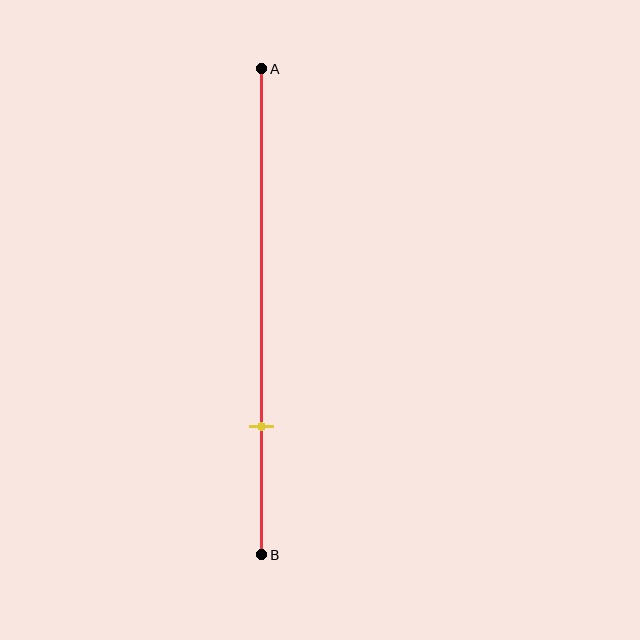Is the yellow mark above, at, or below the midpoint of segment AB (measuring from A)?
The yellow mark is below the midpoint of segment AB.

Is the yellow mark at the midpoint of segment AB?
No, the mark is at about 75% from A, not at the 50% midpoint.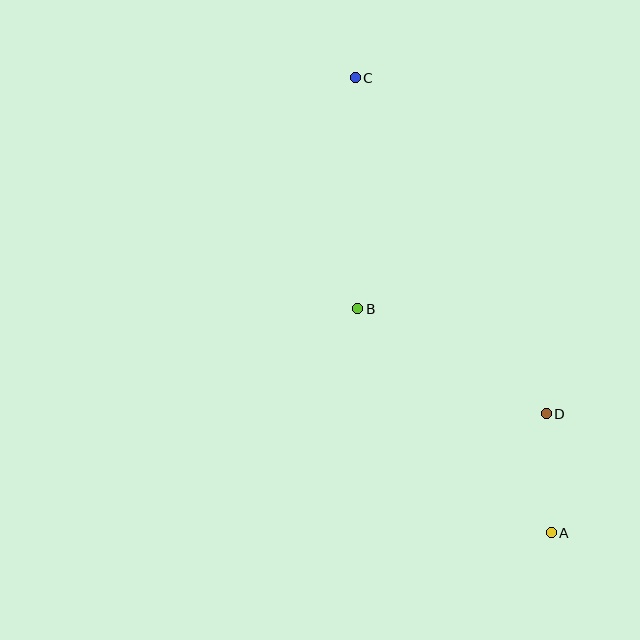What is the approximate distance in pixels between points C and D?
The distance between C and D is approximately 387 pixels.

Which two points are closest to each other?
Points A and D are closest to each other.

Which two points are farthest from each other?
Points A and C are farthest from each other.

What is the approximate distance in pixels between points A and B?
The distance between A and B is approximately 296 pixels.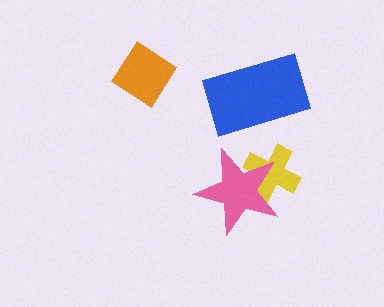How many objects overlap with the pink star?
1 object overlaps with the pink star.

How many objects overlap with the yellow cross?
1 object overlaps with the yellow cross.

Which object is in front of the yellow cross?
The pink star is in front of the yellow cross.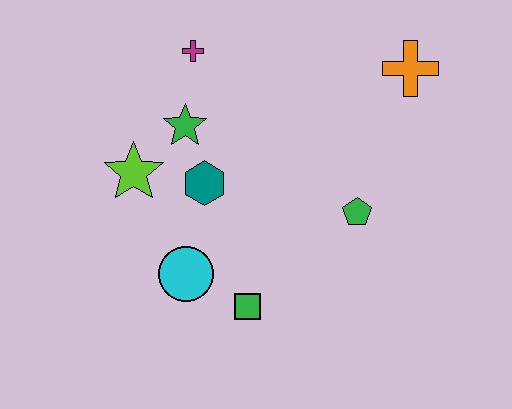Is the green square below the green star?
Yes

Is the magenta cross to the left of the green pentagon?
Yes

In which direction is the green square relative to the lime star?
The green square is below the lime star.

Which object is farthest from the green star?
The orange cross is farthest from the green star.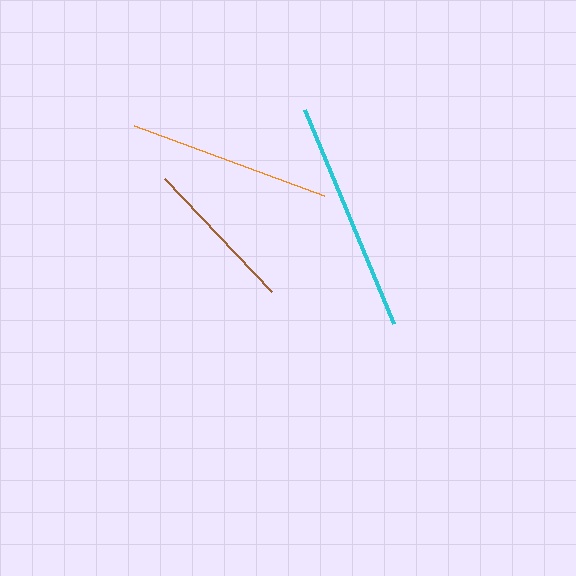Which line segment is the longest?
The cyan line is the longest at approximately 232 pixels.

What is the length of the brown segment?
The brown segment is approximately 156 pixels long.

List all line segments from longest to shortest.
From longest to shortest: cyan, orange, brown.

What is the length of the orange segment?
The orange segment is approximately 203 pixels long.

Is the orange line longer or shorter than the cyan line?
The cyan line is longer than the orange line.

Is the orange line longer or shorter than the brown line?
The orange line is longer than the brown line.